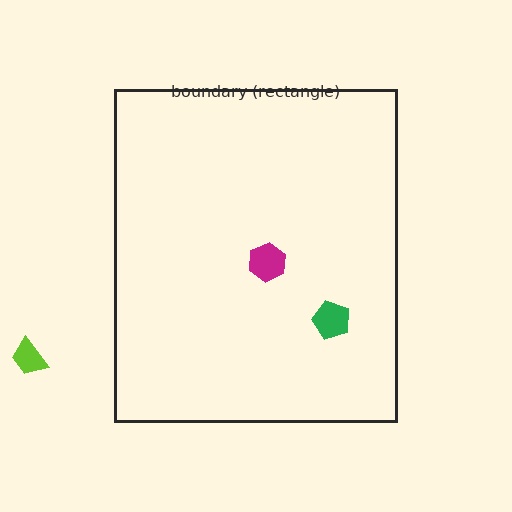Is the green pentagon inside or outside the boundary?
Inside.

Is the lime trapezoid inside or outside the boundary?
Outside.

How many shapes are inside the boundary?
2 inside, 1 outside.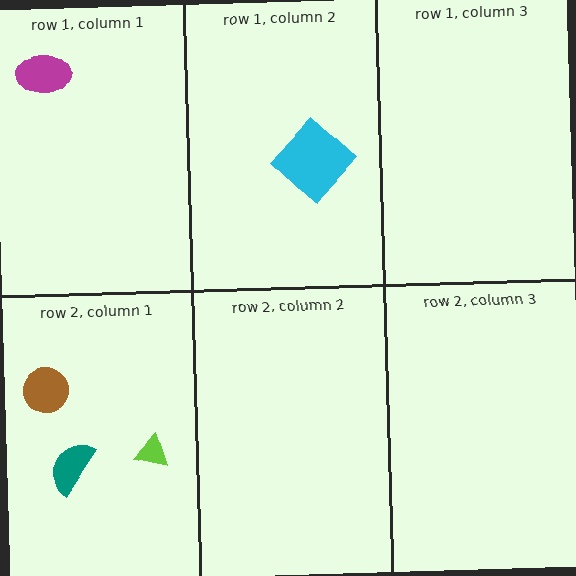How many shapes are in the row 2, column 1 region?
3.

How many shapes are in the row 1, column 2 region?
1.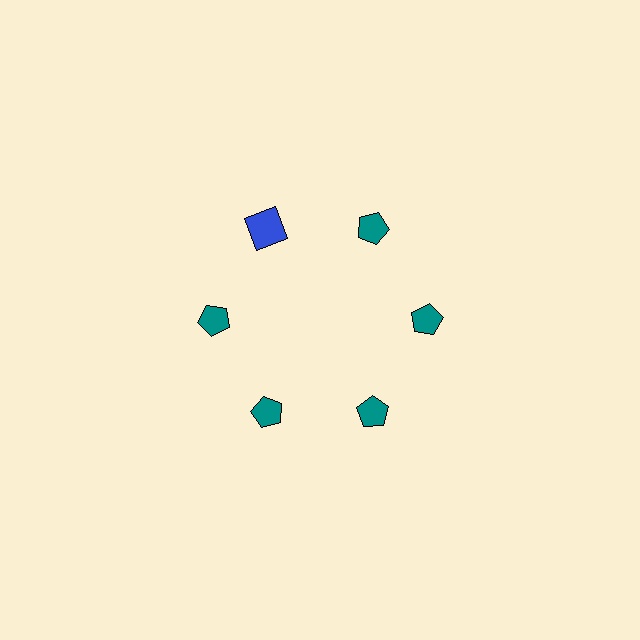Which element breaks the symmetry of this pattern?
The blue square at roughly the 11 o'clock position breaks the symmetry. All other shapes are teal pentagons.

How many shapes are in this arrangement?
There are 6 shapes arranged in a ring pattern.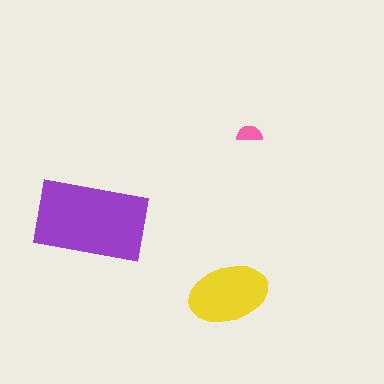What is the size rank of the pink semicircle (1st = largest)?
3rd.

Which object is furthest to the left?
The purple rectangle is leftmost.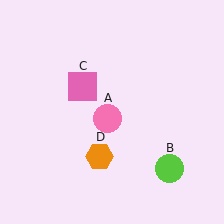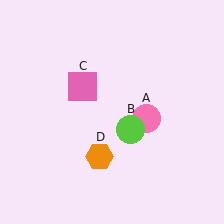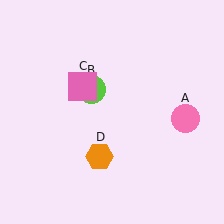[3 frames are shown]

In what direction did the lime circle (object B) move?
The lime circle (object B) moved up and to the left.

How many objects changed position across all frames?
2 objects changed position: pink circle (object A), lime circle (object B).